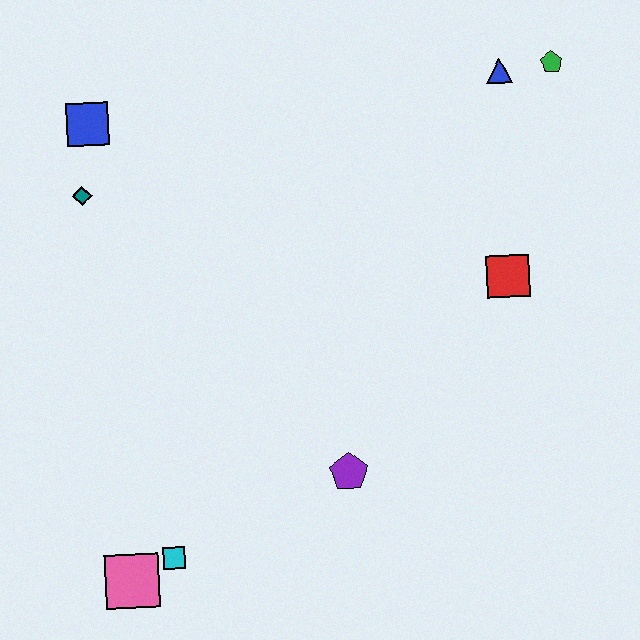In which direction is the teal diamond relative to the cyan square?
The teal diamond is above the cyan square.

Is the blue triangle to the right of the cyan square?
Yes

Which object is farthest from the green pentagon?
The pink square is farthest from the green pentagon.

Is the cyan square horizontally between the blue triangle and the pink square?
Yes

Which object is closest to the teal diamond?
The blue square is closest to the teal diamond.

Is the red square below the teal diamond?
Yes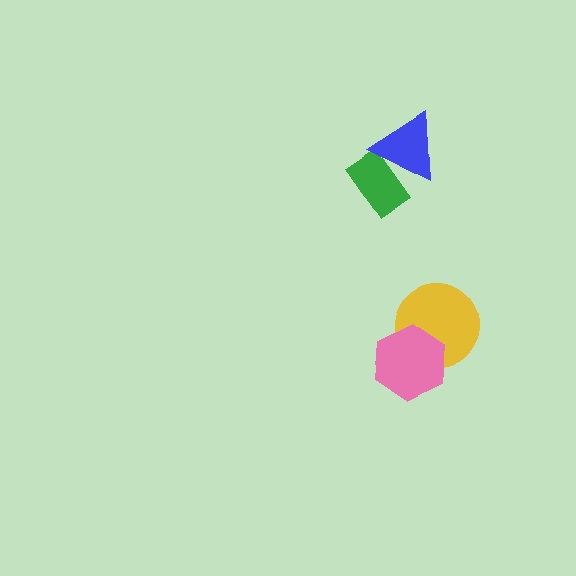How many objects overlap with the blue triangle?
1 object overlaps with the blue triangle.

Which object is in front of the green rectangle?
The blue triangle is in front of the green rectangle.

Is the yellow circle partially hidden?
Yes, it is partially covered by another shape.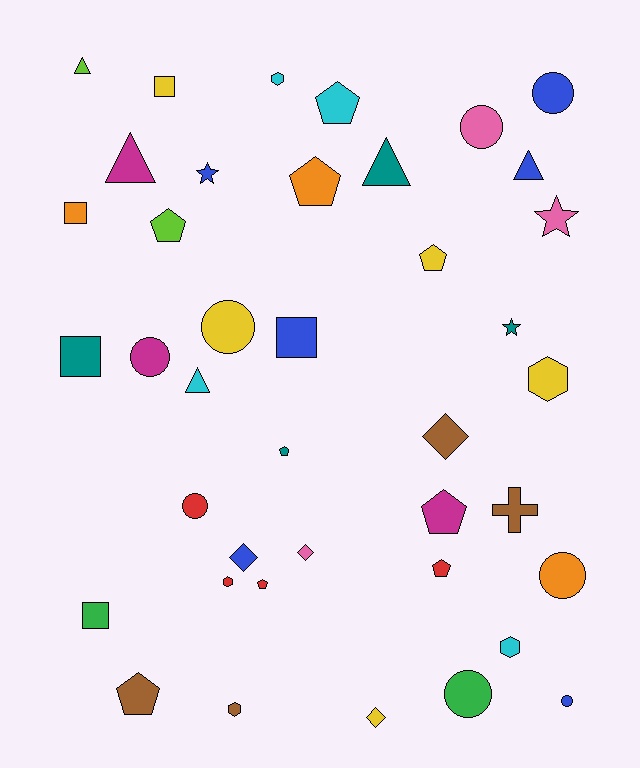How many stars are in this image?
There are 3 stars.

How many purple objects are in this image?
There are no purple objects.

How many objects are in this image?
There are 40 objects.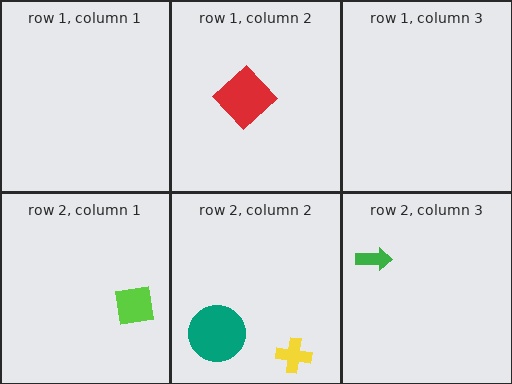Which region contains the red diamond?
The row 1, column 2 region.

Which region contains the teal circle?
The row 2, column 2 region.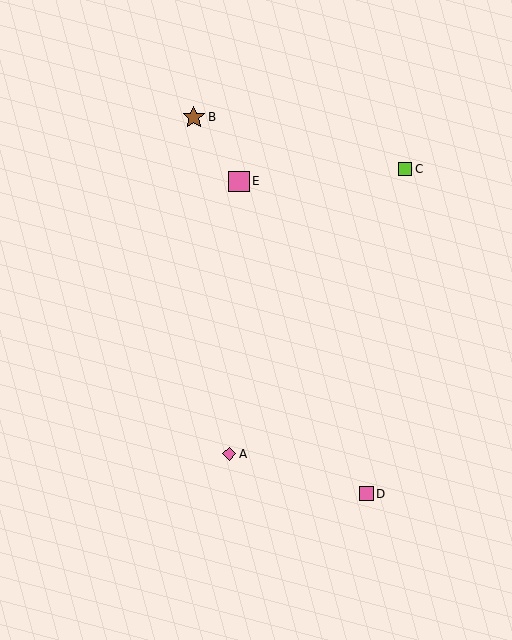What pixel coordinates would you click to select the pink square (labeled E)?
Click at (239, 181) to select the pink square E.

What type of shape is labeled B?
Shape B is a brown star.